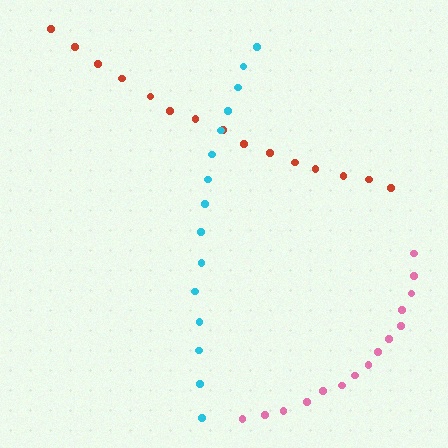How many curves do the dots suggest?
There are 3 distinct paths.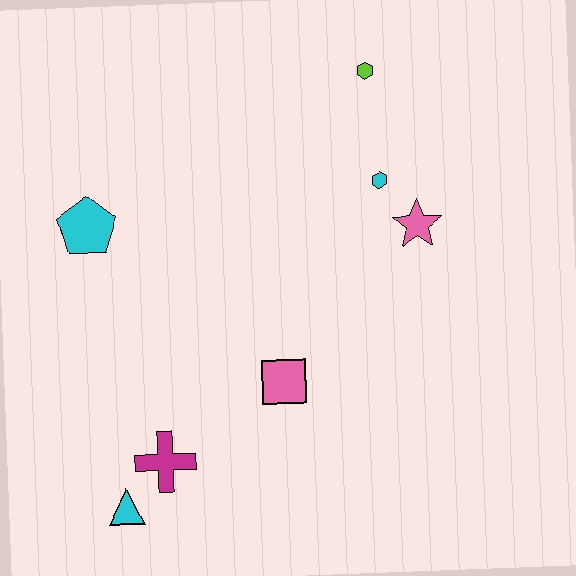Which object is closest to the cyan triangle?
The magenta cross is closest to the cyan triangle.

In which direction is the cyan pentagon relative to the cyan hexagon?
The cyan pentagon is to the left of the cyan hexagon.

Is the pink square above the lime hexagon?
No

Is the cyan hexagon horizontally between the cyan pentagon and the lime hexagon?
No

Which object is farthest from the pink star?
The cyan triangle is farthest from the pink star.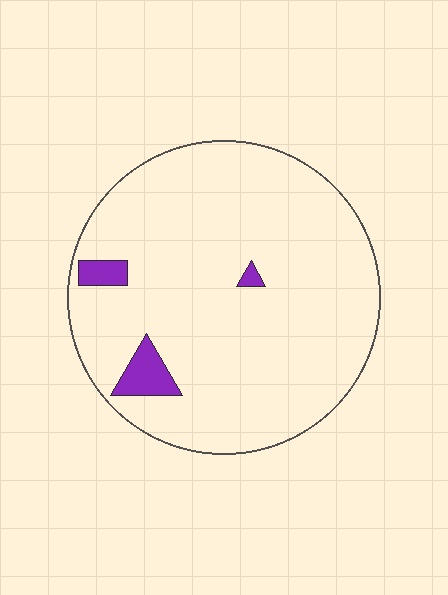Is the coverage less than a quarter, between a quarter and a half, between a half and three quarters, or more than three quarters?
Less than a quarter.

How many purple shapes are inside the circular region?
3.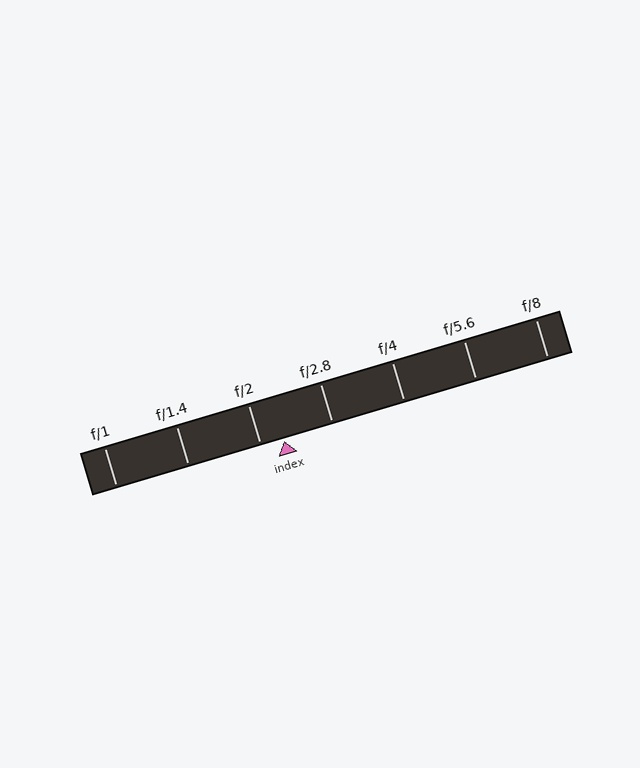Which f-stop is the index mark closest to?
The index mark is closest to f/2.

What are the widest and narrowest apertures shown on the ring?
The widest aperture shown is f/1 and the narrowest is f/8.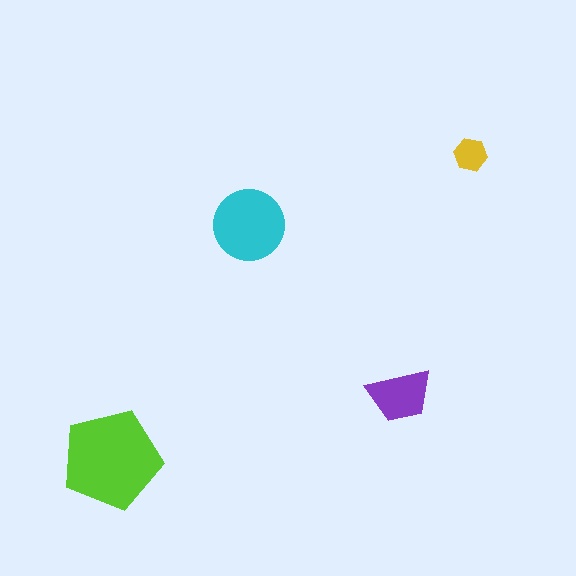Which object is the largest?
The lime pentagon.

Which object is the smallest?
The yellow hexagon.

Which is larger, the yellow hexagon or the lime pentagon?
The lime pentagon.